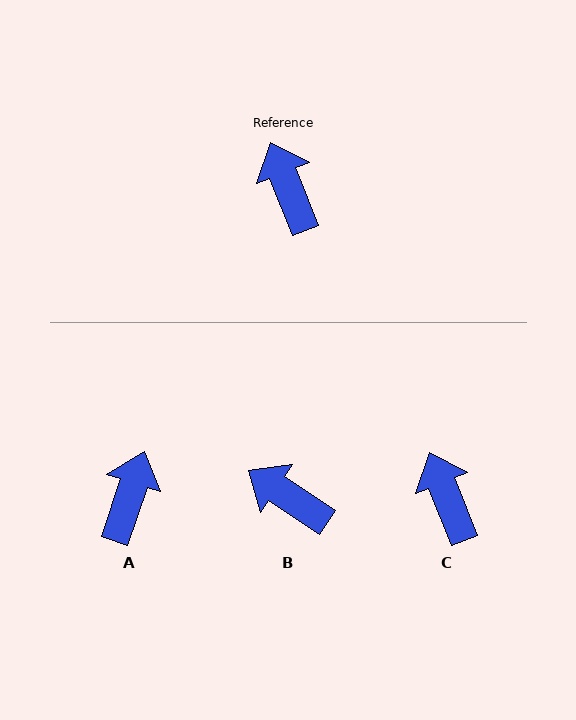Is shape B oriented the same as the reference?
No, it is off by about 34 degrees.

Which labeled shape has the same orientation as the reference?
C.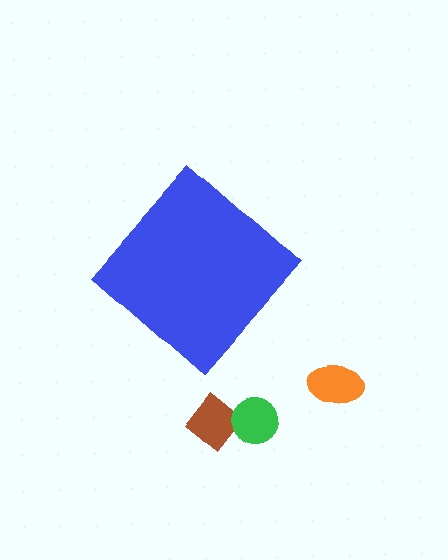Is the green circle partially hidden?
No, the green circle is fully visible.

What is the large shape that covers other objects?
A blue diamond.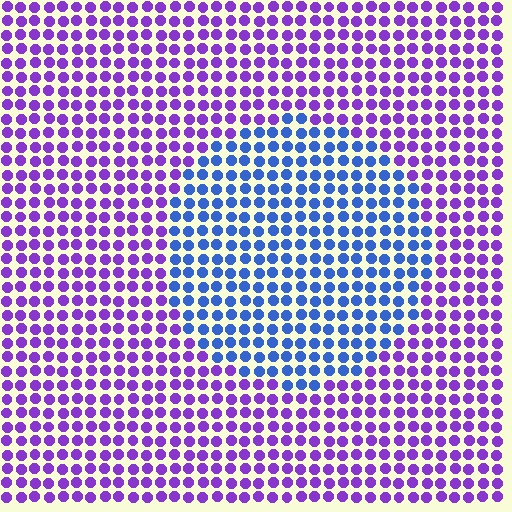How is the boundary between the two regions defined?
The boundary is defined purely by a slight shift in hue (about 51 degrees). Spacing, size, and orientation are identical on both sides.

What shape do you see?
I see a circle.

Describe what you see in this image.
The image is filled with small purple elements in a uniform arrangement. A circle-shaped region is visible where the elements are tinted to a slightly different hue, forming a subtle color boundary.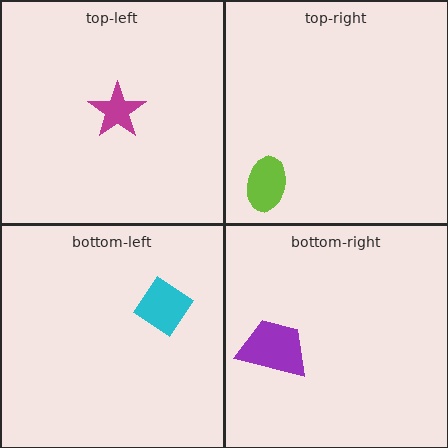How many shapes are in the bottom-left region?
1.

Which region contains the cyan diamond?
The bottom-left region.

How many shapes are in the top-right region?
1.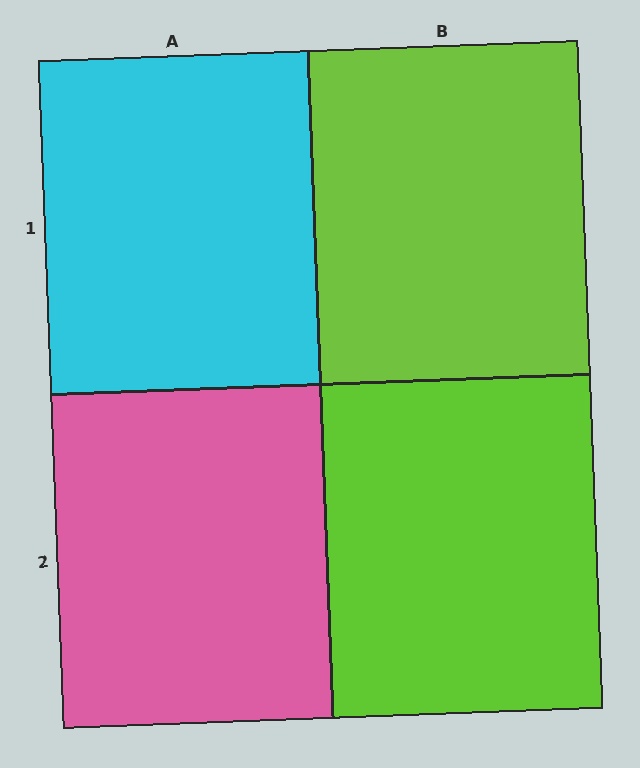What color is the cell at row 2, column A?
Pink.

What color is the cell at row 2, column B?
Lime.